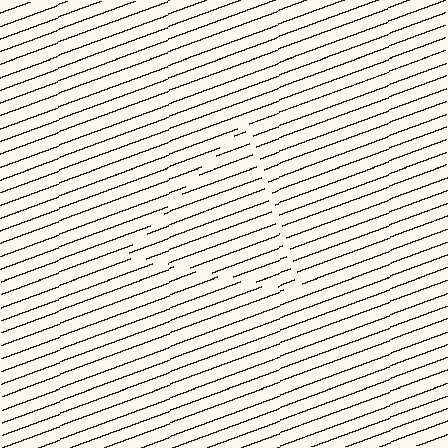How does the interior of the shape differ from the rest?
The interior of the shape contains the same grating, shifted by half a period — the contour is defined by the phase discontinuity where line-ends from the inner and outer gratings abut.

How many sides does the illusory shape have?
3 sides — the line-ends trace a triangle.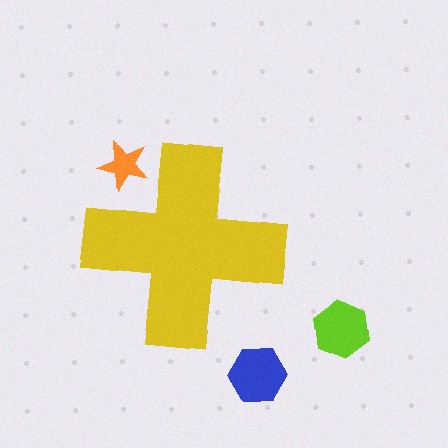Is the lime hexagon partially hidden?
No, the lime hexagon is fully visible.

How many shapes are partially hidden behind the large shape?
1 shape is partially hidden.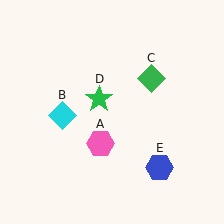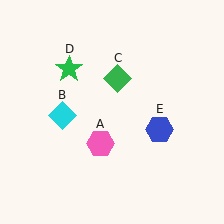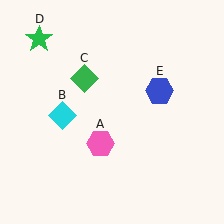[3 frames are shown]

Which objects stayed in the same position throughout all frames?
Pink hexagon (object A) and cyan diamond (object B) remained stationary.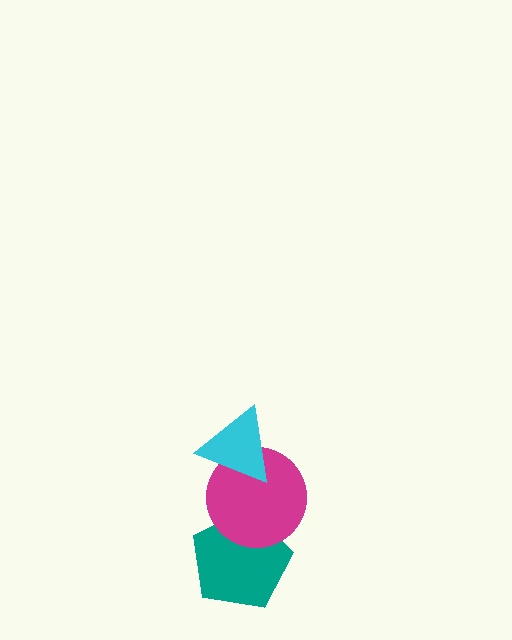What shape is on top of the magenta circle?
The cyan triangle is on top of the magenta circle.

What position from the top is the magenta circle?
The magenta circle is 2nd from the top.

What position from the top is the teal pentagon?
The teal pentagon is 3rd from the top.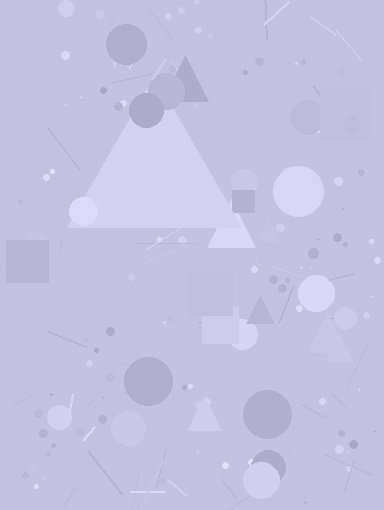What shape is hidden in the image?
A triangle is hidden in the image.